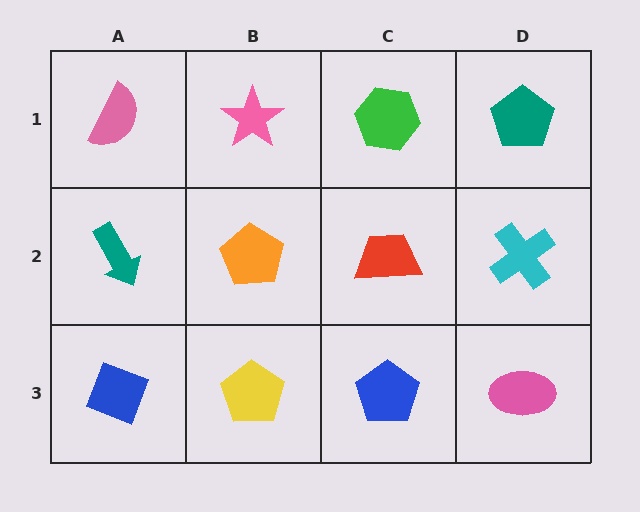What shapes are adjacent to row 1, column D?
A cyan cross (row 2, column D), a green hexagon (row 1, column C).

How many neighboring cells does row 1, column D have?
2.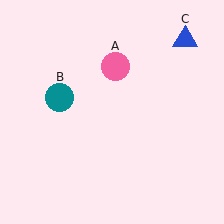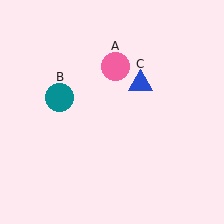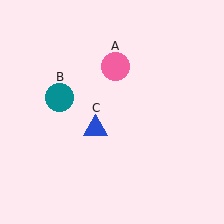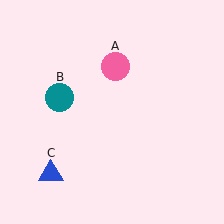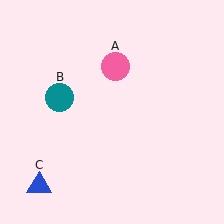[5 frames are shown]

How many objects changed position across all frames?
1 object changed position: blue triangle (object C).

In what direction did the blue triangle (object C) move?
The blue triangle (object C) moved down and to the left.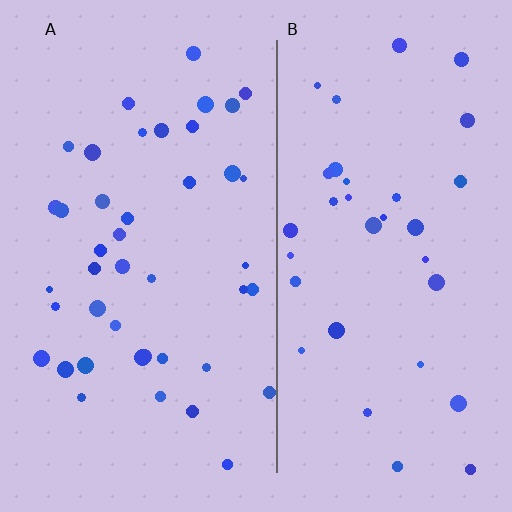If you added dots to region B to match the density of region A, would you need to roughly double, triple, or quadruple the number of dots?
Approximately double.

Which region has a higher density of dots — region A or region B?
A (the left).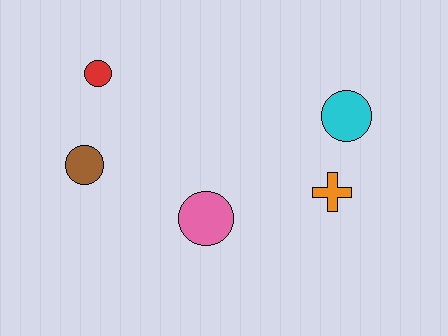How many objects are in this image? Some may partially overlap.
There are 5 objects.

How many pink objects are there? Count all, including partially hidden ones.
There is 1 pink object.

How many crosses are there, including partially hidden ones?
There is 1 cross.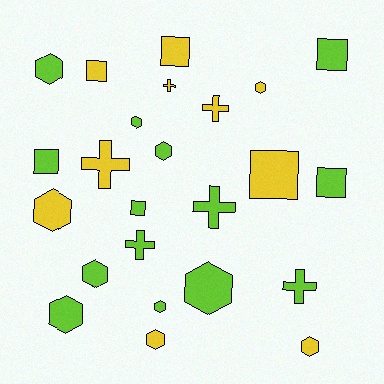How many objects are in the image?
There are 24 objects.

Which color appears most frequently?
Lime, with 14 objects.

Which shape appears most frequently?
Hexagon, with 11 objects.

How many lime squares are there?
There are 4 lime squares.